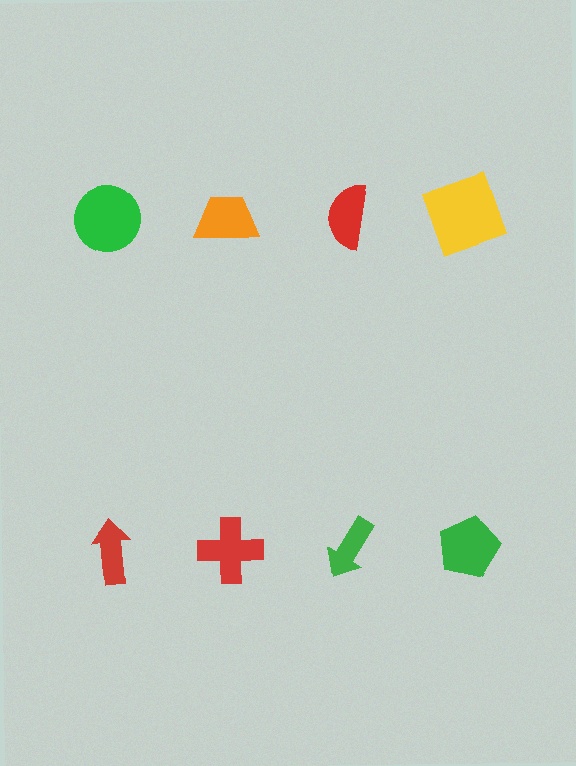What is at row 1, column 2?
An orange trapezoid.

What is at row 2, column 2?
A red cross.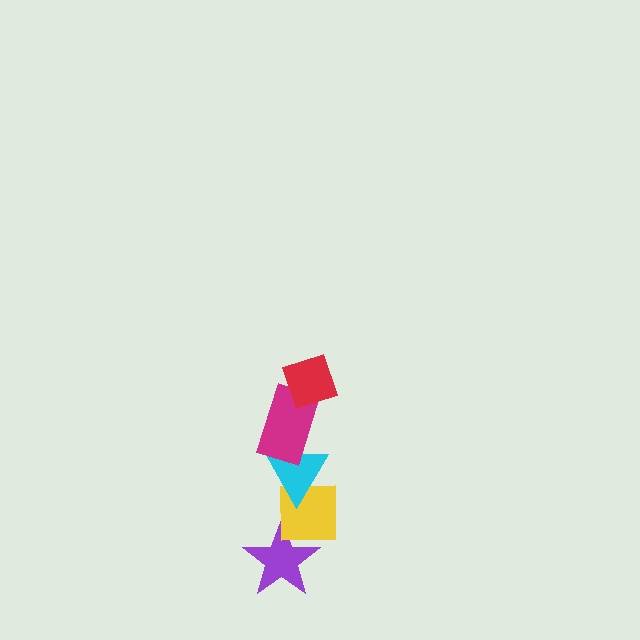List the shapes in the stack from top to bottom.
From top to bottom: the red diamond, the magenta rectangle, the cyan triangle, the yellow square, the purple star.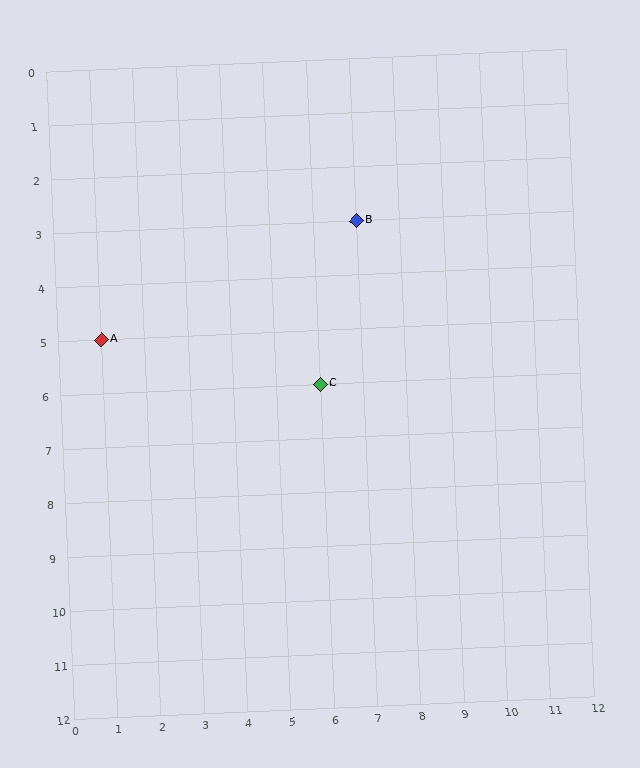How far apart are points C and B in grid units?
Points C and B are 1 column and 3 rows apart (about 3.2 grid units diagonally).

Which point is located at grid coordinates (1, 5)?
Point A is at (1, 5).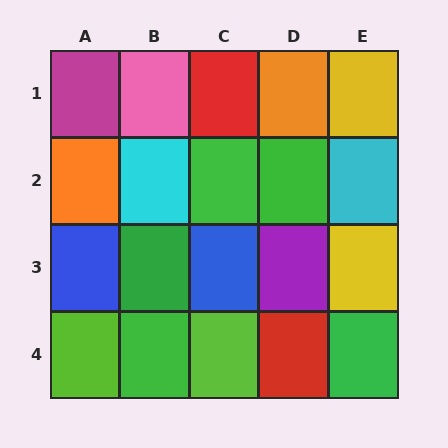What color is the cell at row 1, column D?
Orange.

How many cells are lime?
2 cells are lime.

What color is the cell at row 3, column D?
Purple.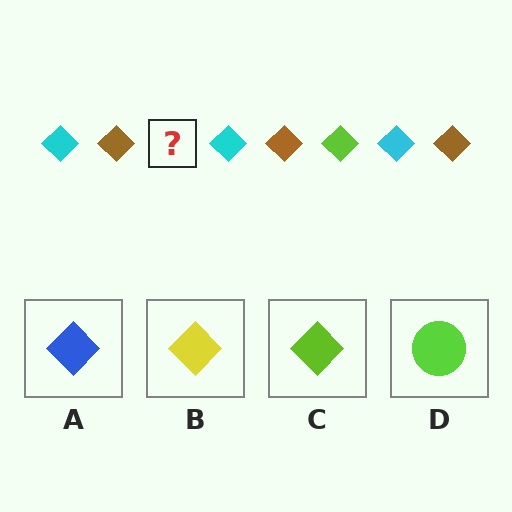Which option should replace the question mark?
Option C.